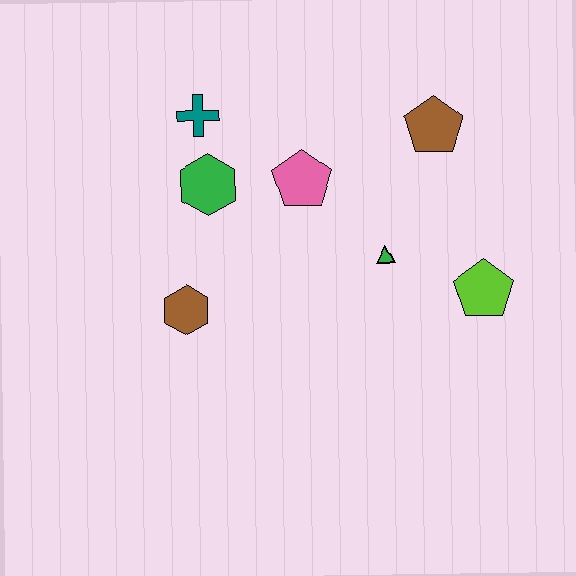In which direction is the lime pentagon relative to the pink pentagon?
The lime pentagon is to the right of the pink pentagon.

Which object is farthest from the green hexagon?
The lime pentagon is farthest from the green hexagon.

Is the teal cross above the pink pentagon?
Yes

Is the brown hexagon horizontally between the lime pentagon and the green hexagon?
No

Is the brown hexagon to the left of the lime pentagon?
Yes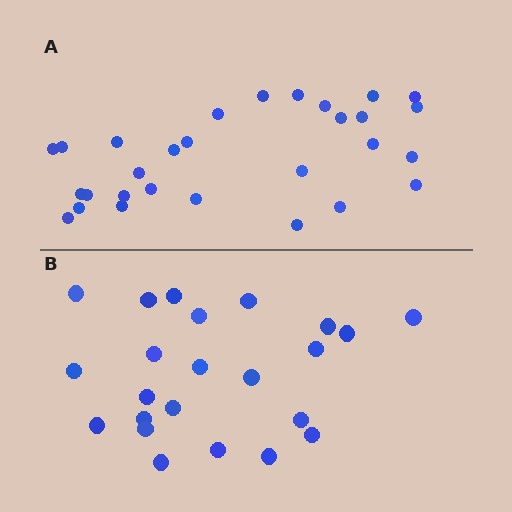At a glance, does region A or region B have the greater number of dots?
Region A (the top region) has more dots.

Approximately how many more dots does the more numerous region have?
Region A has about 6 more dots than region B.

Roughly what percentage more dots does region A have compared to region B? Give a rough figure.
About 25% more.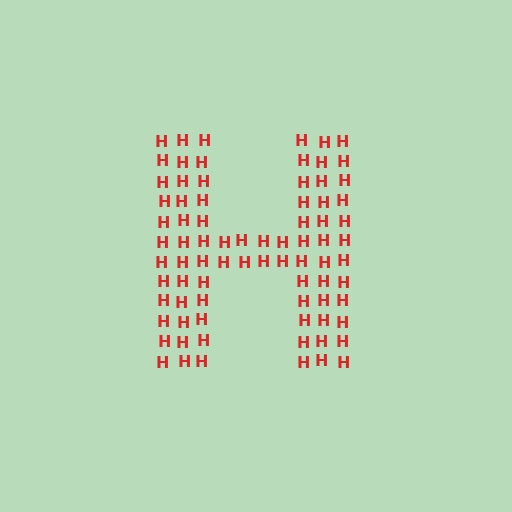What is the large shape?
The large shape is the letter H.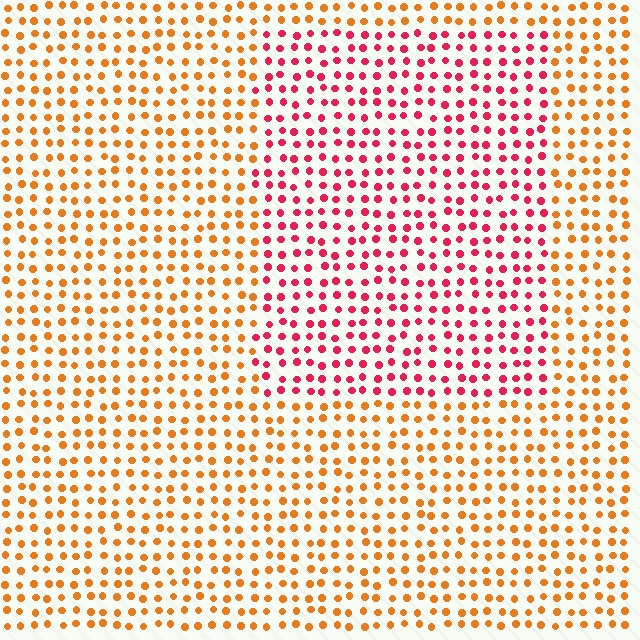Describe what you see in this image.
The image is filled with small orange elements in a uniform arrangement. A rectangle-shaped region is visible where the elements are tinted to a slightly different hue, forming a subtle color boundary.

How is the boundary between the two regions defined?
The boundary is defined purely by a slight shift in hue (about 45 degrees). Spacing, size, and orientation are identical on both sides.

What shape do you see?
I see a rectangle.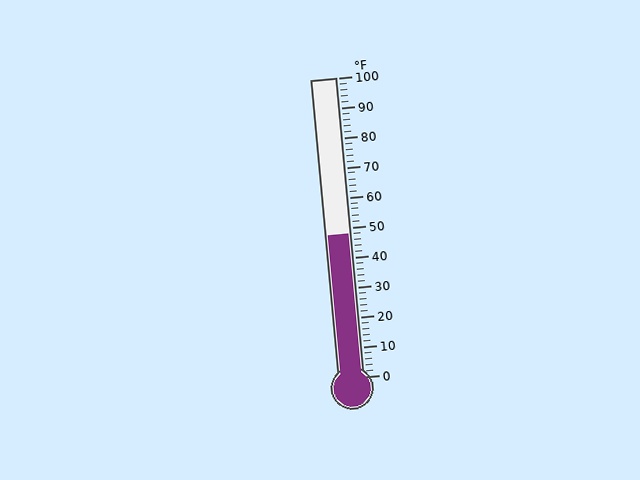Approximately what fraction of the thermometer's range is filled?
The thermometer is filled to approximately 50% of its range.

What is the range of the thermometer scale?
The thermometer scale ranges from 0°F to 100°F.